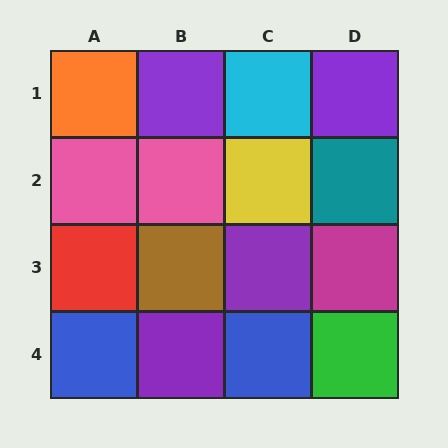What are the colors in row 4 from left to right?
Blue, purple, blue, green.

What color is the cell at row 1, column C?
Cyan.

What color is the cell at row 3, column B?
Brown.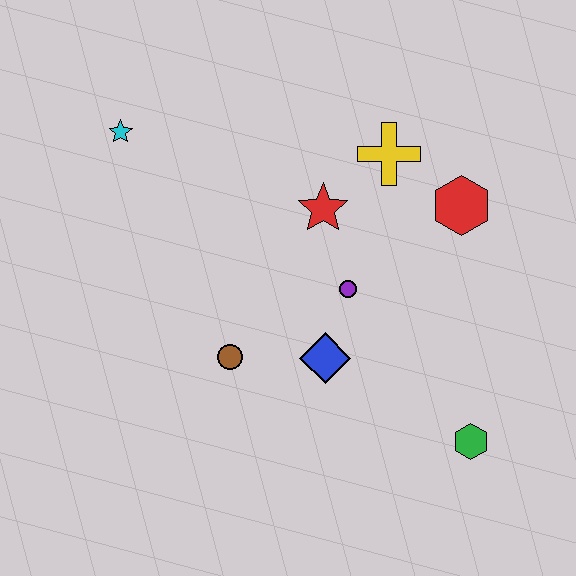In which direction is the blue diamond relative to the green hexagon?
The blue diamond is to the left of the green hexagon.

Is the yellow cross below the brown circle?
No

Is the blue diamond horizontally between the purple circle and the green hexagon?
No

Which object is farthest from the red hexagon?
The cyan star is farthest from the red hexagon.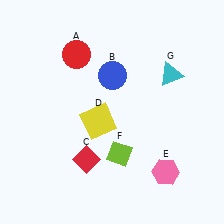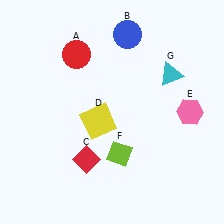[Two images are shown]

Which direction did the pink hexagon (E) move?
The pink hexagon (E) moved up.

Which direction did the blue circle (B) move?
The blue circle (B) moved up.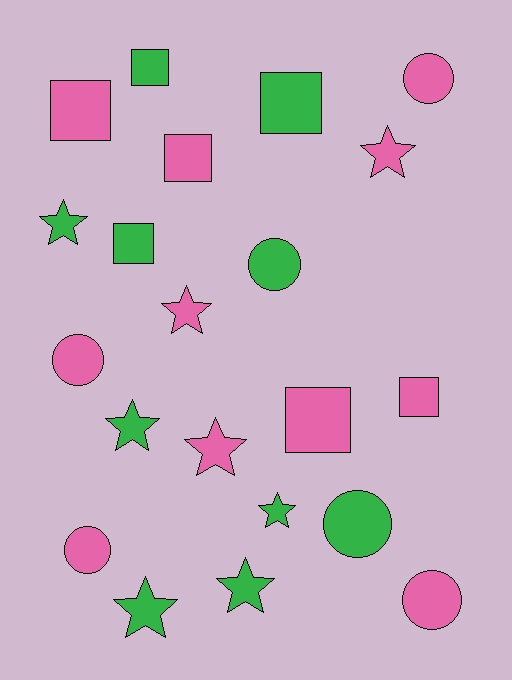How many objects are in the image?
There are 21 objects.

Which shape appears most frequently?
Star, with 8 objects.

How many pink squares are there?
There are 4 pink squares.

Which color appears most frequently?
Pink, with 11 objects.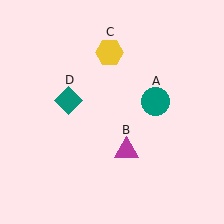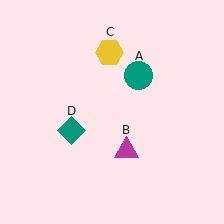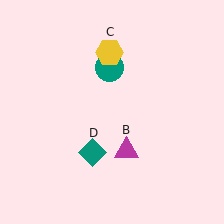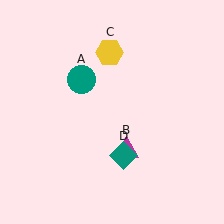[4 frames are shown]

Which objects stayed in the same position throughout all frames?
Magenta triangle (object B) and yellow hexagon (object C) remained stationary.